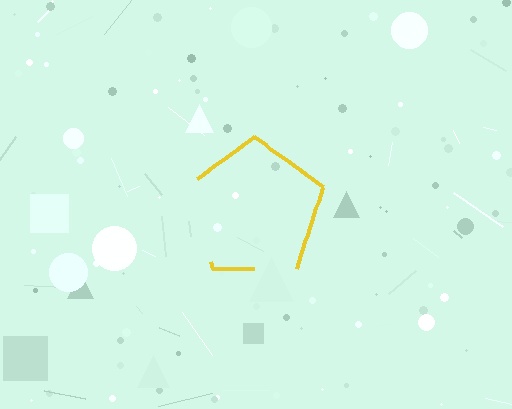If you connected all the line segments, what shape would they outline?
They would outline a pentagon.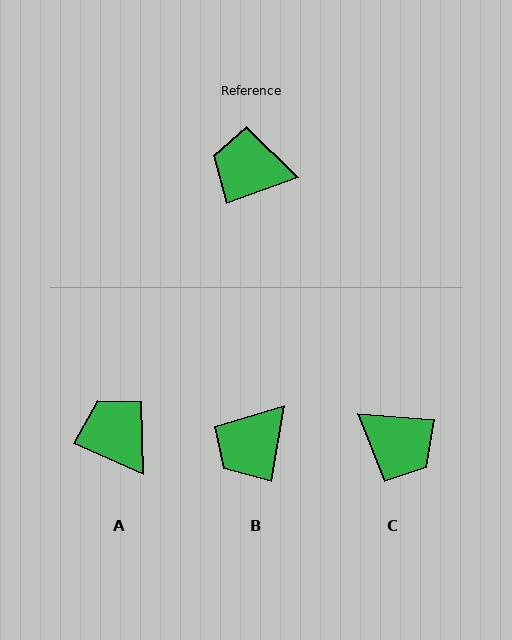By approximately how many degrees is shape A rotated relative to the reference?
Approximately 44 degrees clockwise.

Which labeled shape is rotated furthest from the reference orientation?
C, about 156 degrees away.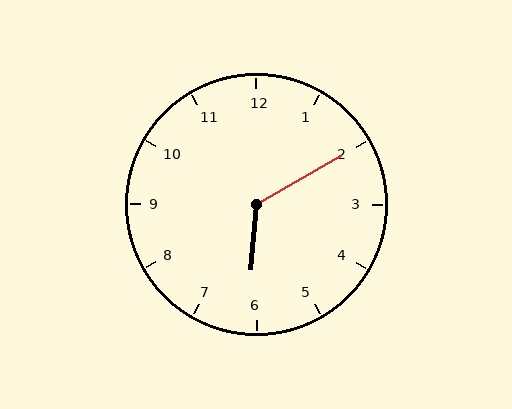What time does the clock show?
6:10.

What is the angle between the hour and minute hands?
Approximately 125 degrees.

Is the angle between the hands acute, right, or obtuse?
It is obtuse.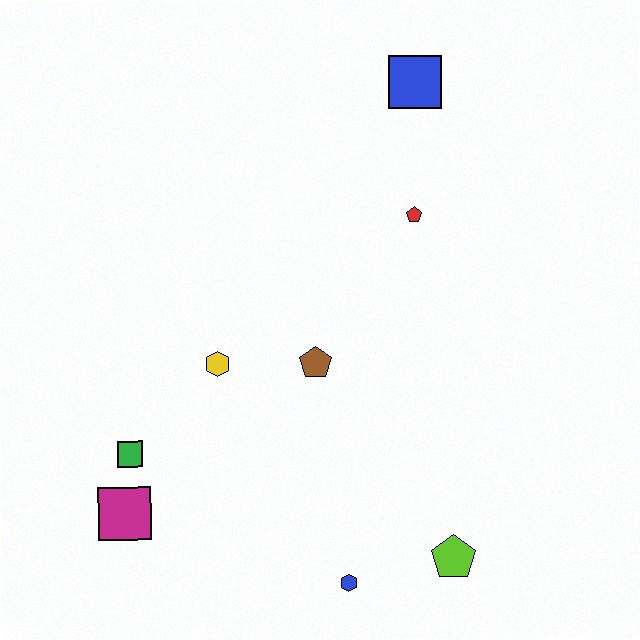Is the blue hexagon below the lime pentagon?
Yes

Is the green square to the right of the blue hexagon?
No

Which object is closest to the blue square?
The red pentagon is closest to the blue square.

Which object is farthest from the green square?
The blue square is farthest from the green square.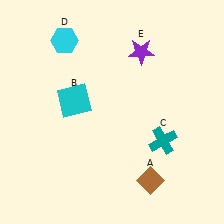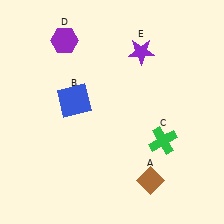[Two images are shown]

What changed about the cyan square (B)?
In Image 1, B is cyan. In Image 2, it changed to blue.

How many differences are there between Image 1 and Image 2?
There are 3 differences between the two images.